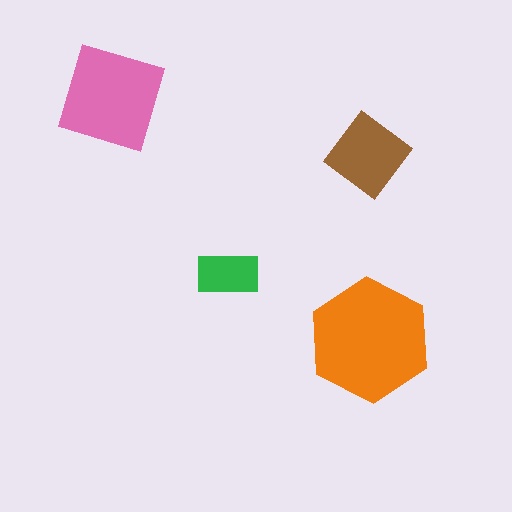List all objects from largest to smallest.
The orange hexagon, the pink diamond, the brown diamond, the green rectangle.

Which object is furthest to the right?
The orange hexagon is rightmost.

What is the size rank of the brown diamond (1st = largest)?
3rd.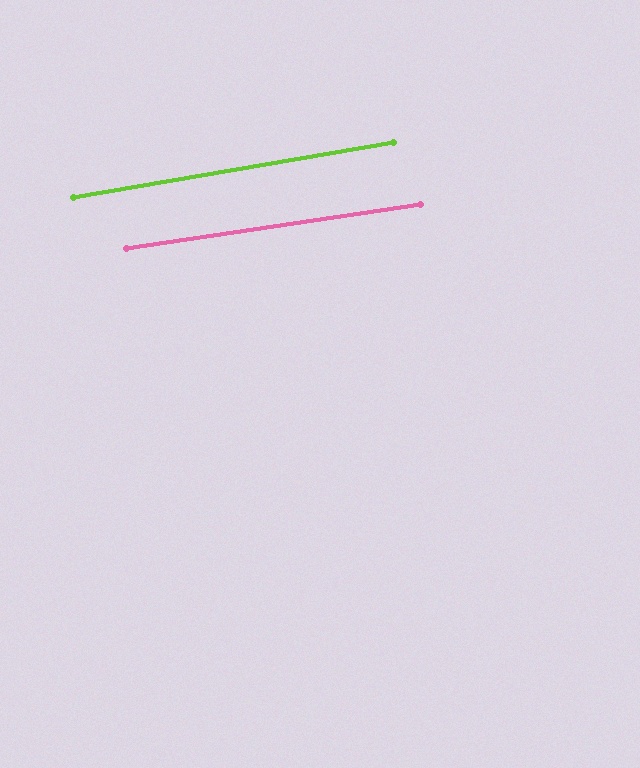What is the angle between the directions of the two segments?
Approximately 1 degree.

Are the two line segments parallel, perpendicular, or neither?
Parallel — their directions differ by only 1.3°.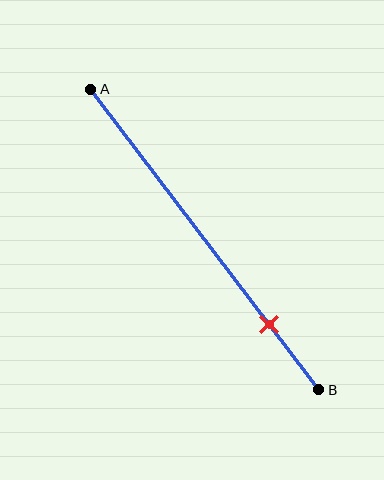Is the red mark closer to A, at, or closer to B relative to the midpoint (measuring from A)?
The red mark is closer to point B than the midpoint of segment AB.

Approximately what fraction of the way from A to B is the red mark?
The red mark is approximately 80% of the way from A to B.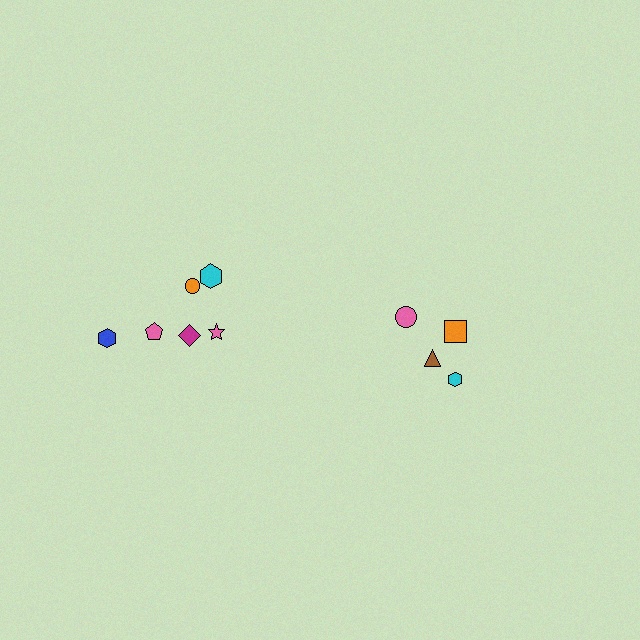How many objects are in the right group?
There are 4 objects.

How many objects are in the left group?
There are 6 objects.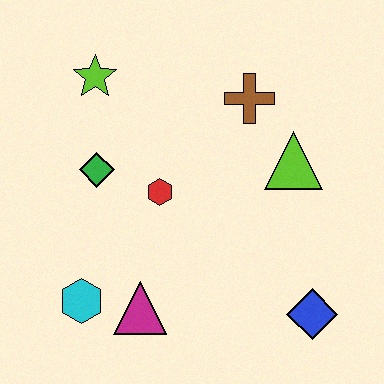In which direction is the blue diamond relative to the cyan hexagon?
The blue diamond is to the right of the cyan hexagon.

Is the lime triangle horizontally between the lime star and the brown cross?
No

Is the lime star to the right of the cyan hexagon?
Yes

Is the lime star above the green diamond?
Yes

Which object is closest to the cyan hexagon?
The magenta triangle is closest to the cyan hexagon.